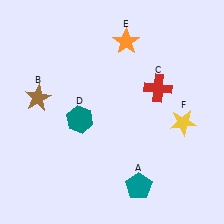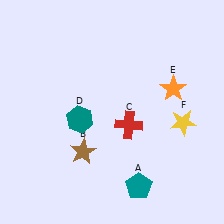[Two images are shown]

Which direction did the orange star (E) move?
The orange star (E) moved right.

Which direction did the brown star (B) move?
The brown star (B) moved down.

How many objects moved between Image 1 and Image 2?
3 objects moved between the two images.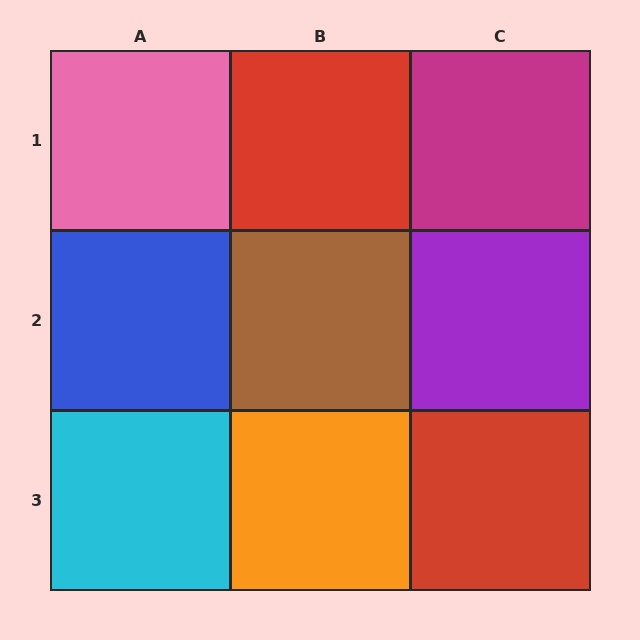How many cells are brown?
1 cell is brown.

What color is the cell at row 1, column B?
Red.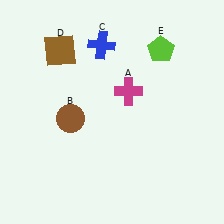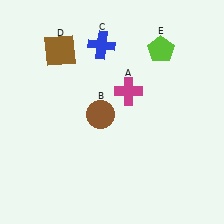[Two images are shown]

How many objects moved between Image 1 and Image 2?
1 object moved between the two images.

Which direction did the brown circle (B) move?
The brown circle (B) moved right.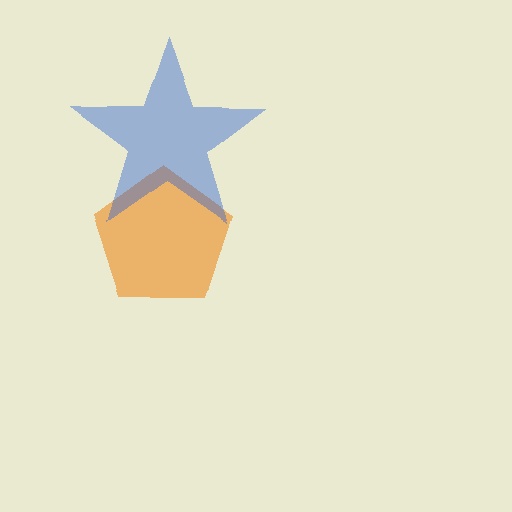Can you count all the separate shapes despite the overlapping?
Yes, there are 2 separate shapes.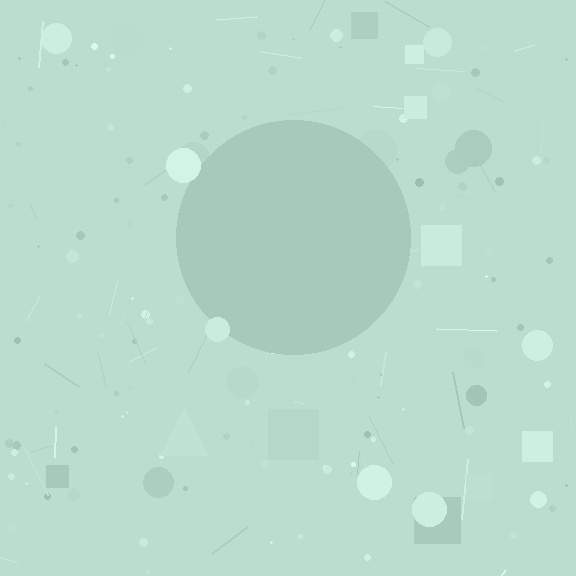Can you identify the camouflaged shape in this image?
The camouflaged shape is a circle.